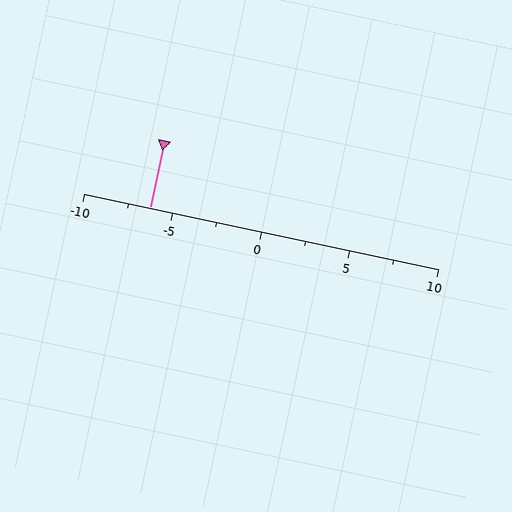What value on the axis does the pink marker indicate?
The marker indicates approximately -6.2.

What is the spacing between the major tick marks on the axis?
The major ticks are spaced 5 apart.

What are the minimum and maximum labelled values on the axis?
The axis runs from -10 to 10.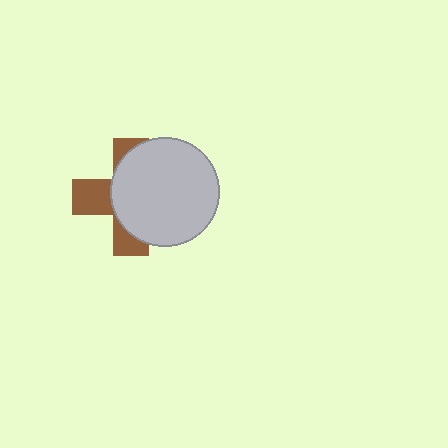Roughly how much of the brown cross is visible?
A small part of it is visible (roughly 38%).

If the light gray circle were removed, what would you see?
You would see the complete brown cross.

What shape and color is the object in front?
The object in front is a light gray circle.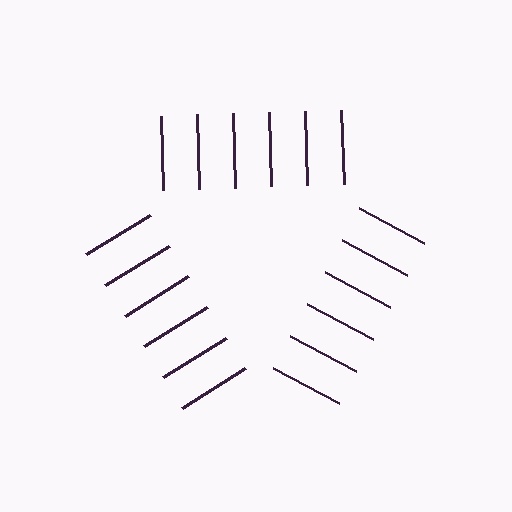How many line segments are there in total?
18 — 6 along each of the 3 edges.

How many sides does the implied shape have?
3 sides — the line-ends trace a triangle.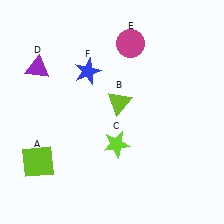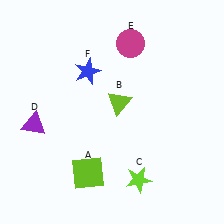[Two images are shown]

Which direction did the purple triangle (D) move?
The purple triangle (D) moved down.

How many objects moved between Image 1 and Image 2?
3 objects moved between the two images.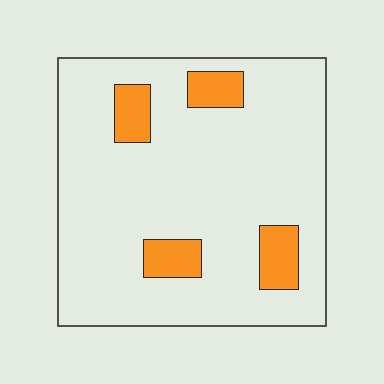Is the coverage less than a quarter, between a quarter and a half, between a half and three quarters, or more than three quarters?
Less than a quarter.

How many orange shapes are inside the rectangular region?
4.